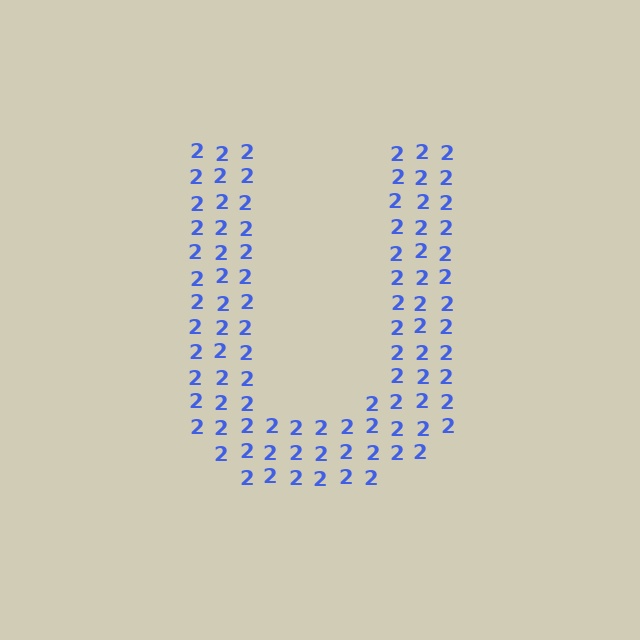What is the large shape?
The large shape is the letter U.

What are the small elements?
The small elements are digit 2's.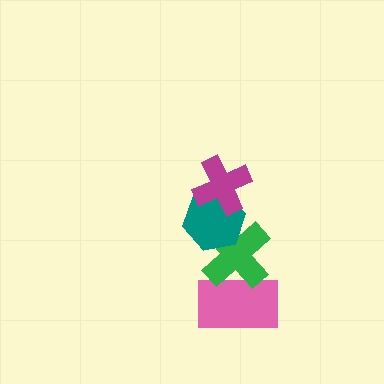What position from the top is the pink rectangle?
The pink rectangle is 4th from the top.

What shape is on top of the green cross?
The teal hexagon is on top of the green cross.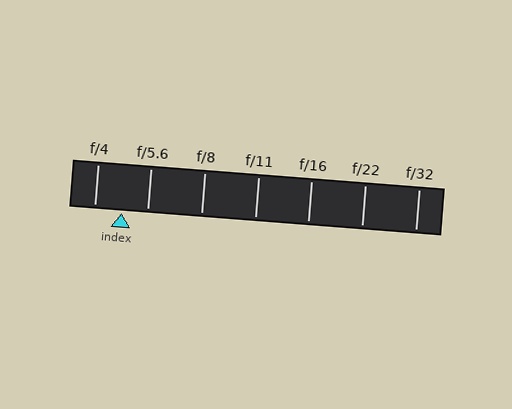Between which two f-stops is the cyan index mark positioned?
The index mark is between f/4 and f/5.6.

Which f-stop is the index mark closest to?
The index mark is closest to f/5.6.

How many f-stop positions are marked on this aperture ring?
There are 7 f-stop positions marked.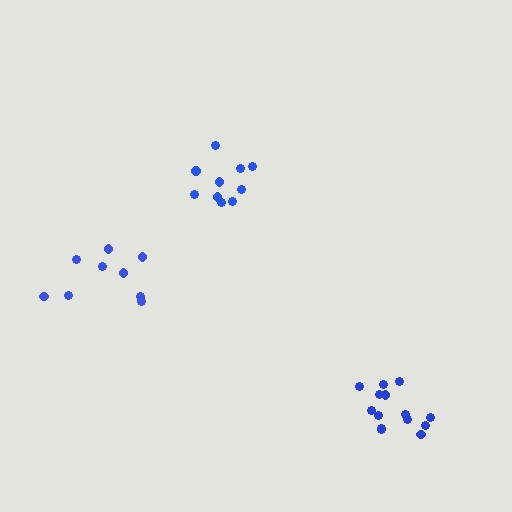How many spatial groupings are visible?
There are 3 spatial groupings.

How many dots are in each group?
Group 1: 10 dots, Group 2: 9 dots, Group 3: 14 dots (33 total).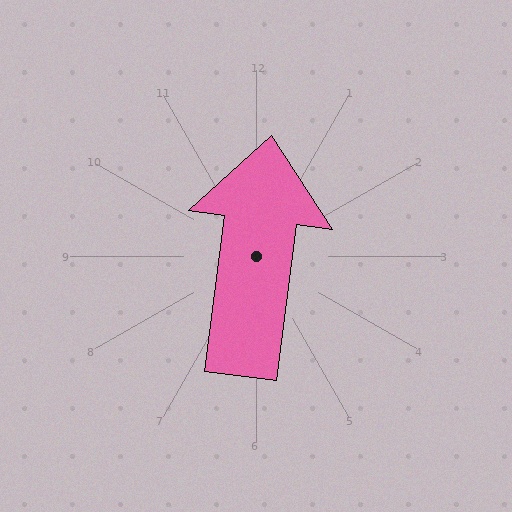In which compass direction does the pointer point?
North.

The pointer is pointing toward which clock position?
Roughly 12 o'clock.